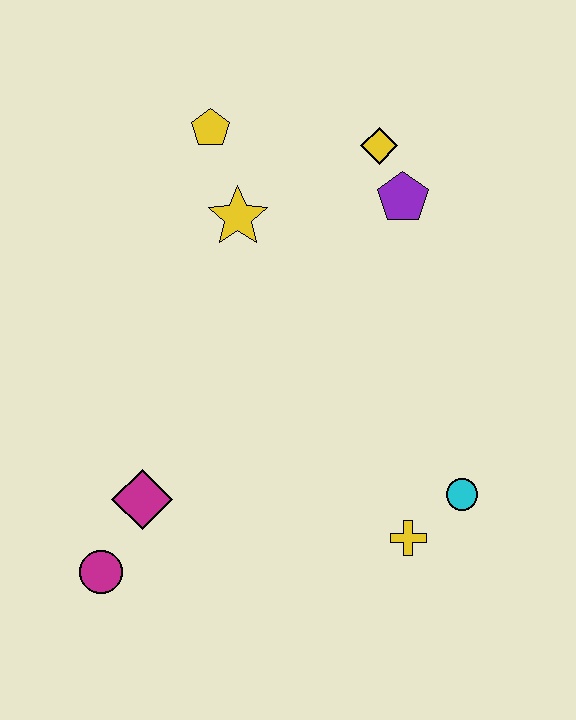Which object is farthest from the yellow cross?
The yellow pentagon is farthest from the yellow cross.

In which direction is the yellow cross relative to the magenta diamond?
The yellow cross is to the right of the magenta diamond.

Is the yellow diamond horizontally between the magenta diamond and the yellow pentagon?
No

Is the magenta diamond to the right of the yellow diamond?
No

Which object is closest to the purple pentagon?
The yellow diamond is closest to the purple pentagon.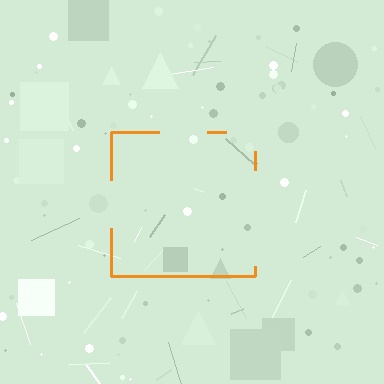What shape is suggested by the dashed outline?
The dashed outline suggests a square.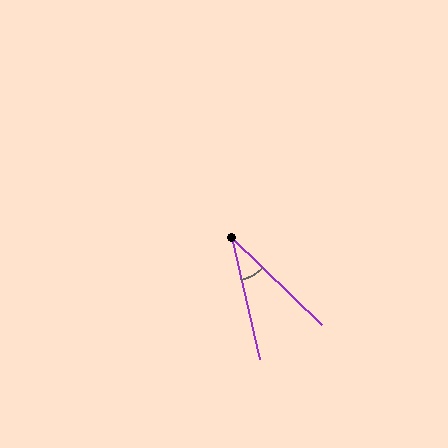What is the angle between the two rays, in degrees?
Approximately 33 degrees.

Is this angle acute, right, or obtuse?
It is acute.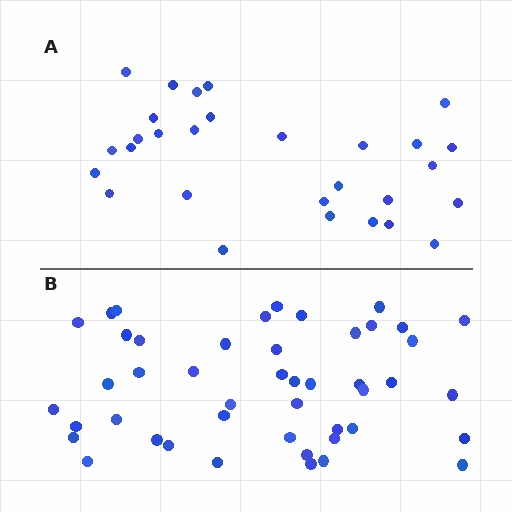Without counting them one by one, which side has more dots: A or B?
Region B (the bottom region) has more dots.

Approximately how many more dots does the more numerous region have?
Region B has approximately 15 more dots than region A.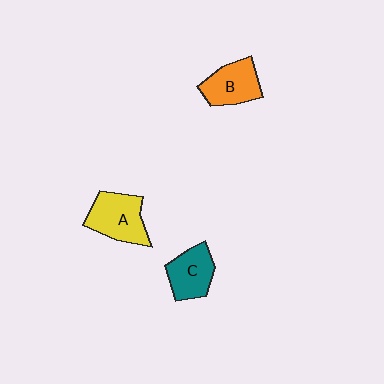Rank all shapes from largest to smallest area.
From largest to smallest: A (yellow), B (orange), C (teal).